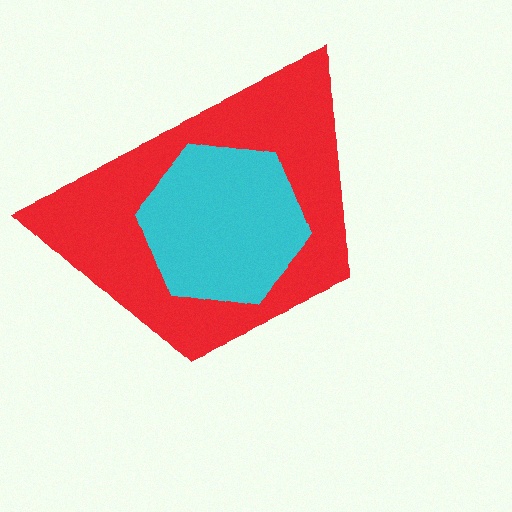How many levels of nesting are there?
2.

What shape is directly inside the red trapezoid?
The cyan hexagon.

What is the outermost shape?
The red trapezoid.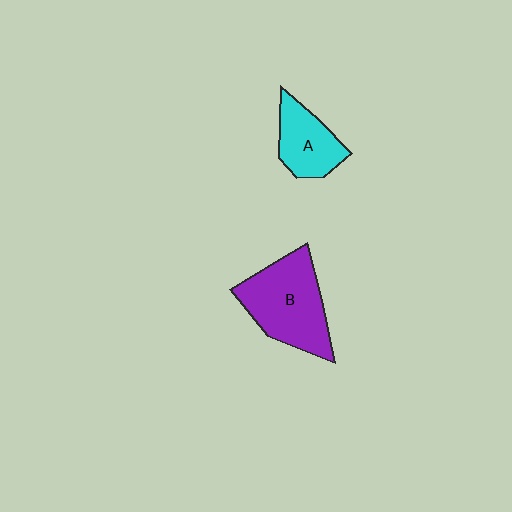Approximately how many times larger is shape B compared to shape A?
Approximately 1.7 times.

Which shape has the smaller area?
Shape A (cyan).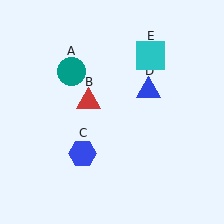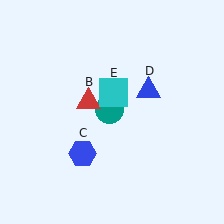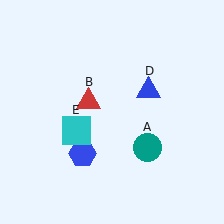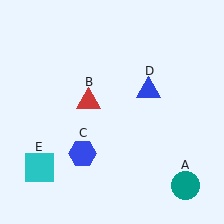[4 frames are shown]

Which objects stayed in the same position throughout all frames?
Red triangle (object B) and blue hexagon (object C) and blue triangle (object D) remained stationary.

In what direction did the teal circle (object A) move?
The teal circle (object A) moved down and to the right.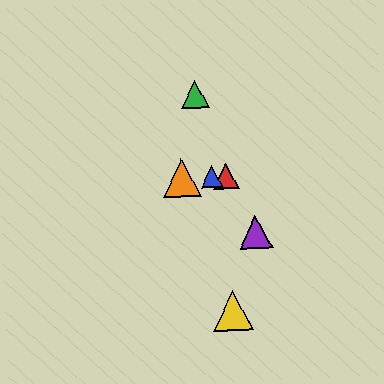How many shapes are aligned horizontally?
3 shapes (the red triangle, the blue triangle, the orange triangle) are aligned horizontally.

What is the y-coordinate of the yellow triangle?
The yellow triangle is at y≈311.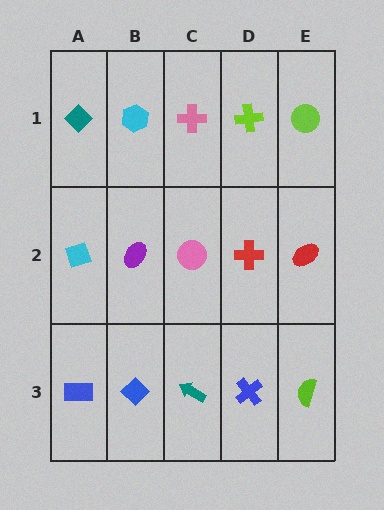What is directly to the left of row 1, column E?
A lime cross.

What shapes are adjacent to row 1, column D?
A red cross (row 2, column D), a pink cross (row 1, column C), a lime circle (row 1, column E).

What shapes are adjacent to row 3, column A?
A cyan diamond (row 2, column A), a blue diamond (row 3, column B).